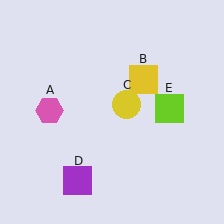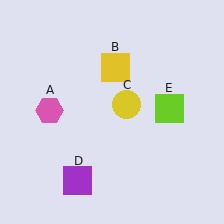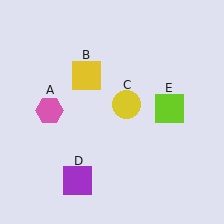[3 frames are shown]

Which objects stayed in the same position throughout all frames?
Pink hexagon (object A) and yellow circle (object C) and purple square (object D) and lime square (object E) remained stationary.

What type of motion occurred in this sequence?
The yellow square (object B) rotated counterclockwise around the center of the scene.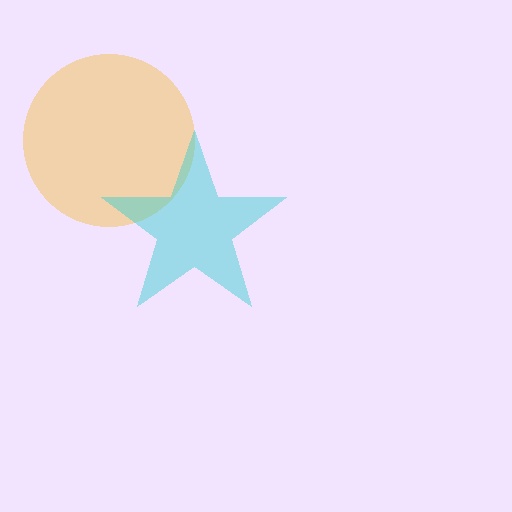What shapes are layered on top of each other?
The layered shapes are: a yellow circle, a cyan star.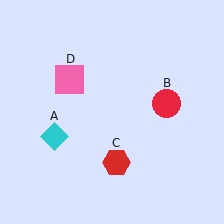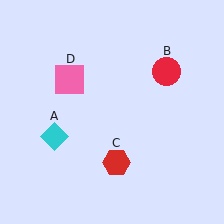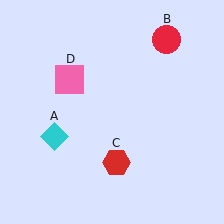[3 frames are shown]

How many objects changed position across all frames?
1 object changed position: red circle (object B).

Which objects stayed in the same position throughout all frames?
Cyan diamond (object A) and red hexagon (object C) and pink square (object D) remained stationary.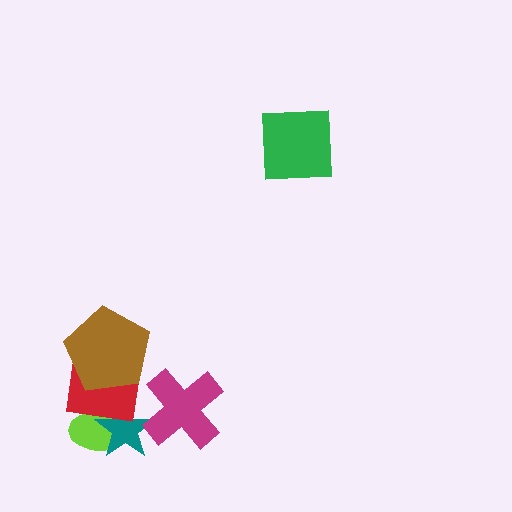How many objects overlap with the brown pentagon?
1 object overlaps with the brown pentagon.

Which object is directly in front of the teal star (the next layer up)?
The magenta cross is directly in front of the teal star.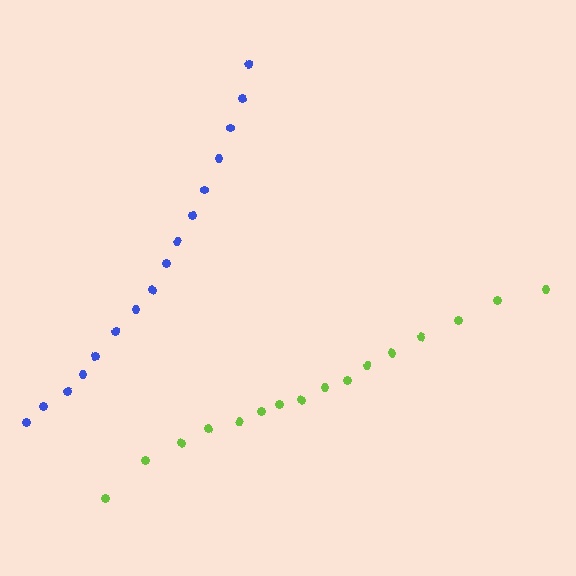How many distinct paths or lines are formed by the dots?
There are 2 distinct paths.